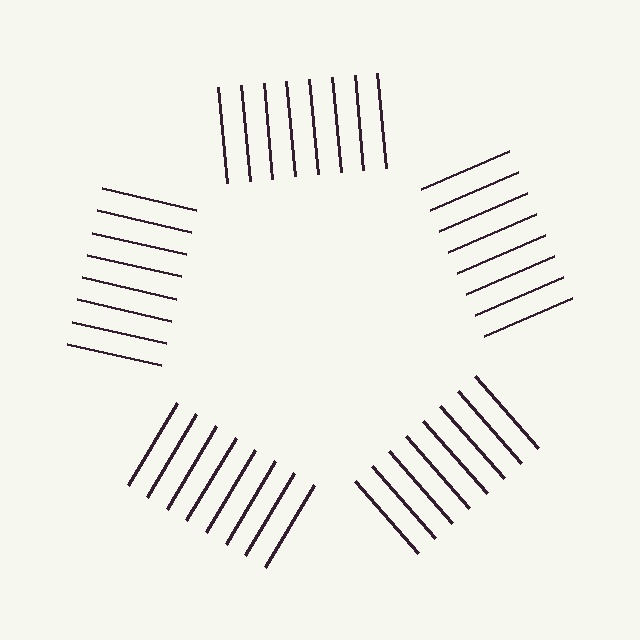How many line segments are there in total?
40 — 8 along each of the 5 edges.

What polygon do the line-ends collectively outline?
An illusory pentagon — the line segments terminate on its edges but no continuous stroke is drawn.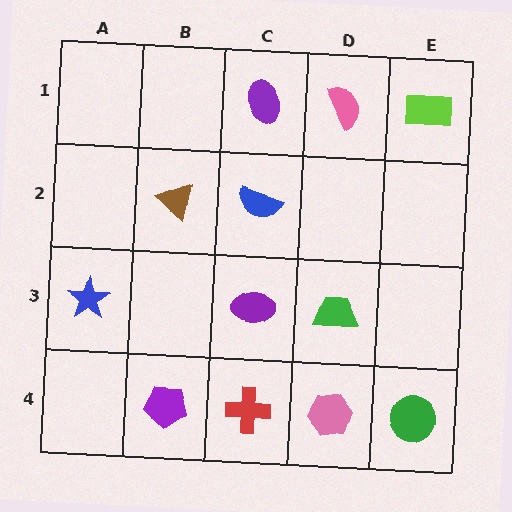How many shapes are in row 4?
4 shapes.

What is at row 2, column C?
A blue semicircle.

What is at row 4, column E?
A green circle.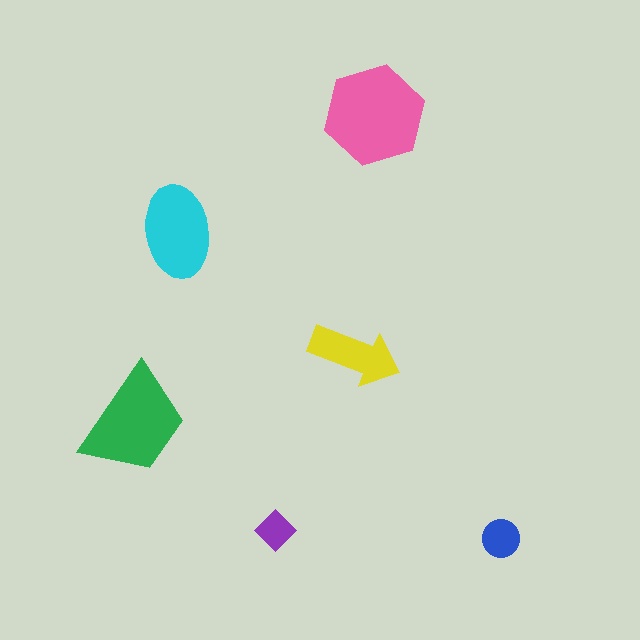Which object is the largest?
The pink hexagon.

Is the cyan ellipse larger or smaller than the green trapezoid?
Smaller.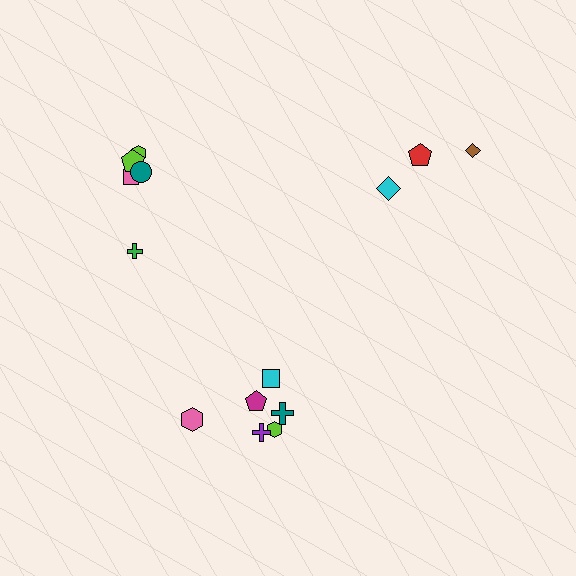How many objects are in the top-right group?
There are 3 objects.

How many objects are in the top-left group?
There are 5 objects.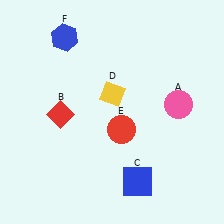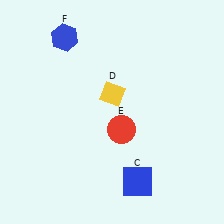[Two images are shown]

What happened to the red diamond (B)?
The red diamond (B) was removed in Image 2. It was in the bottom-left area of Image 1.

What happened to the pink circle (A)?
The pink circle (A) was removed in Image 2. It was in the top-right area of Image 1.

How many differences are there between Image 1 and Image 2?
There are 2 differences between the two images.